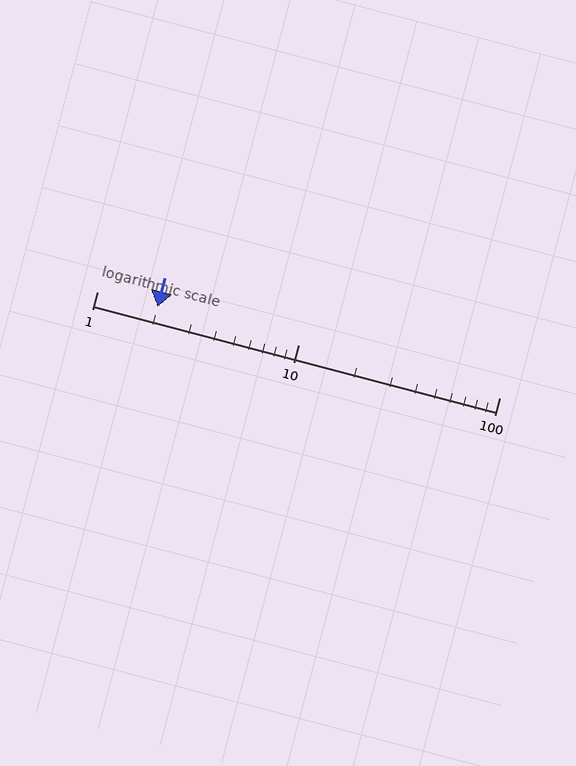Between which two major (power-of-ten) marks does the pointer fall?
The pointer is between 1 and 10.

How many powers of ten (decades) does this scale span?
The scale spans 2 decades, from 1 to 100.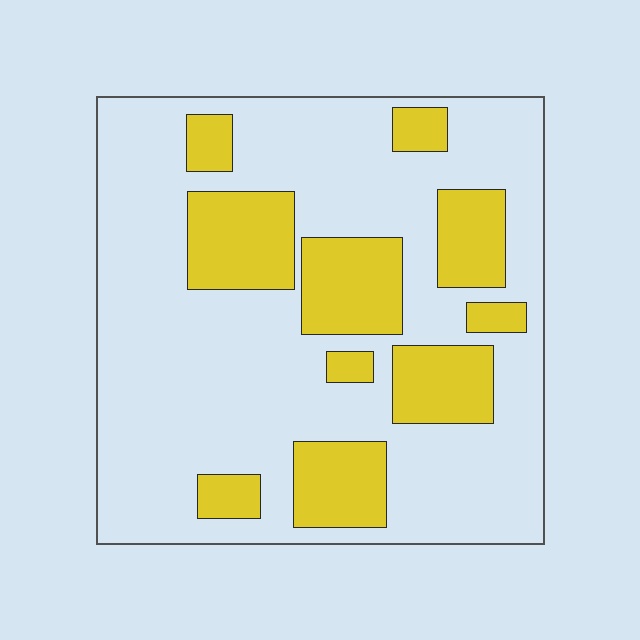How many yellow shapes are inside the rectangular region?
10.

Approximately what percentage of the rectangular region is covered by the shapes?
Approximately 25%.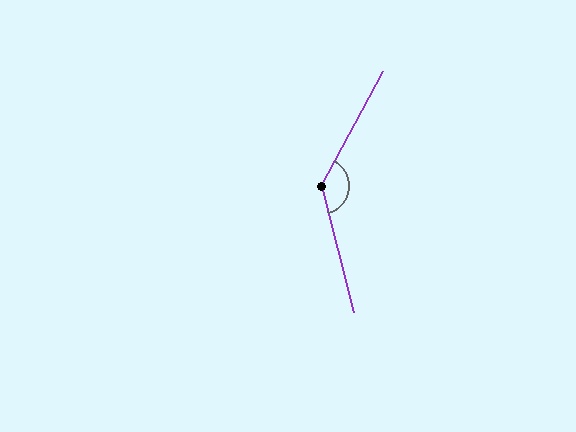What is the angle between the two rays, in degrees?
Approximately 137 degrees.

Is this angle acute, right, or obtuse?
It is obtuse.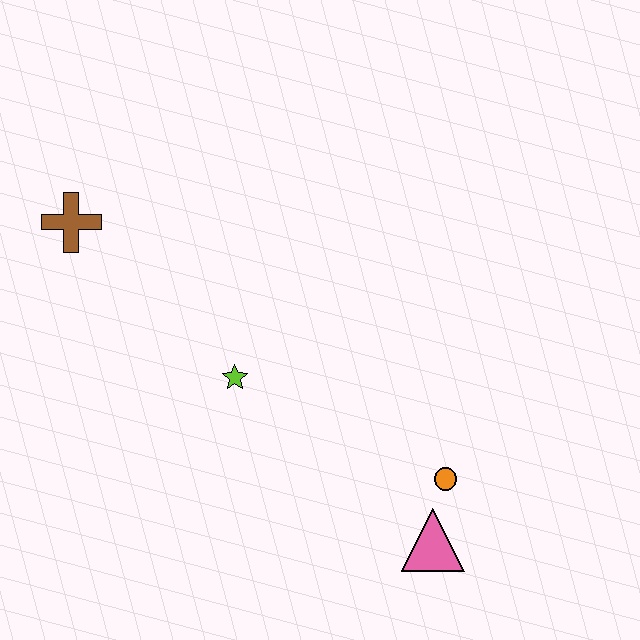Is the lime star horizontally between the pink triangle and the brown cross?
Yes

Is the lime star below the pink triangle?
No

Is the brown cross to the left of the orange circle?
Yes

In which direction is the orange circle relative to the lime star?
The orange circle is to the right of the lime star.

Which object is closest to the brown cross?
The lime star is closest to the brown cross.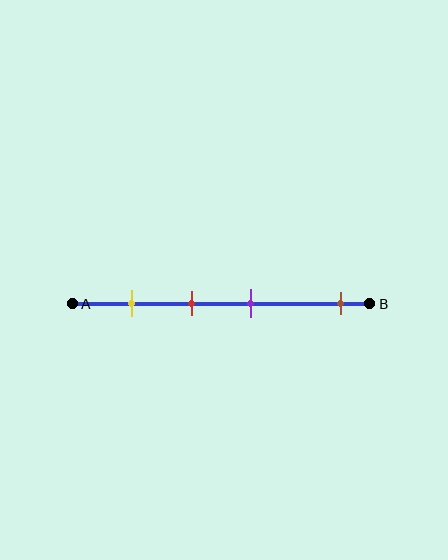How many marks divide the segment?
There are 4 marks dividing the segment.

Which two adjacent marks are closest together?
The red and purple marks are the closest adjacent pair.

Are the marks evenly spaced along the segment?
No, the marks are not evenly spaced.